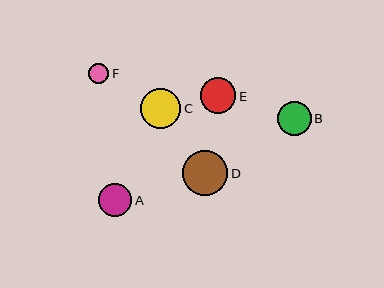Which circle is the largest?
Circle D is the largest with a size of approximately 46 pixels.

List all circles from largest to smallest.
From largest to smallest: D, C, E, B, A, F.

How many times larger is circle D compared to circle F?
Circle D is approximately 2.2 times the size of circle F.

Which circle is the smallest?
Circle F is the smallest with a size of approximately 20 pixels.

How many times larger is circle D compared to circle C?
Circle D is approximately 1.1 times the size of circle C.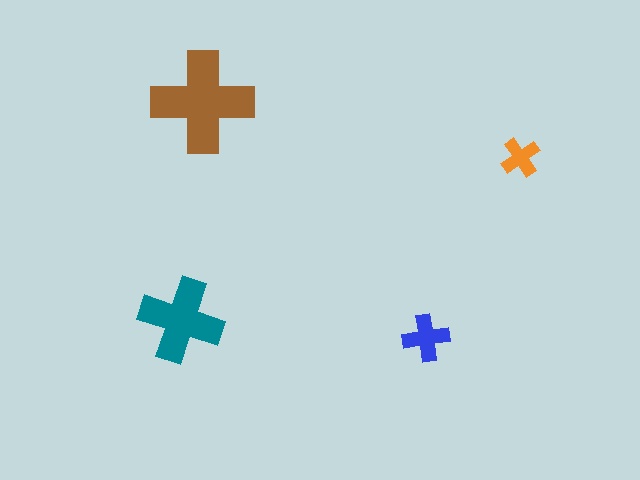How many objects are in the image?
There are 4 objects in the image.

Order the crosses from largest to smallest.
the brown one, the teal one, the blue one, the orange one.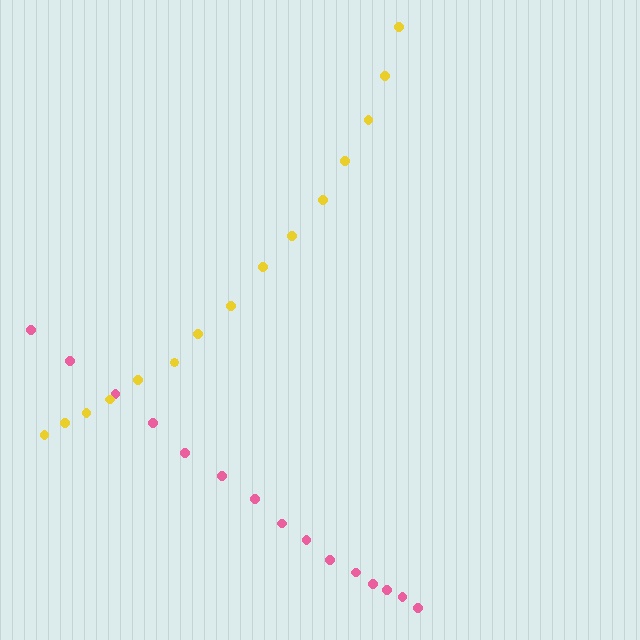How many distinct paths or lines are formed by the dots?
There are 2 distinct paths.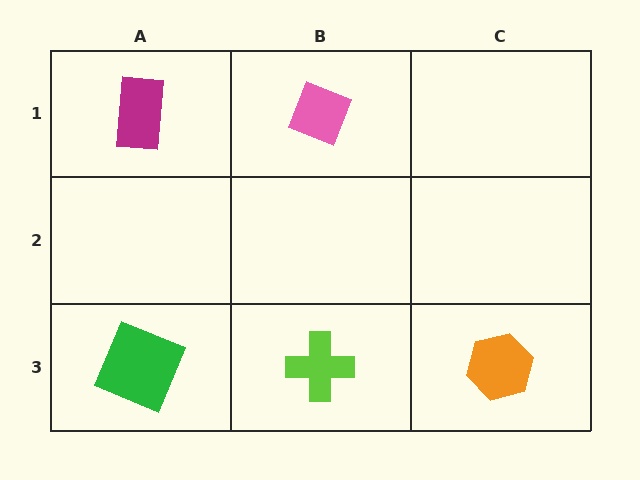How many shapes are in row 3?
3 shapes.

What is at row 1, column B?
A pink diamond.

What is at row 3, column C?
An orange hexagon.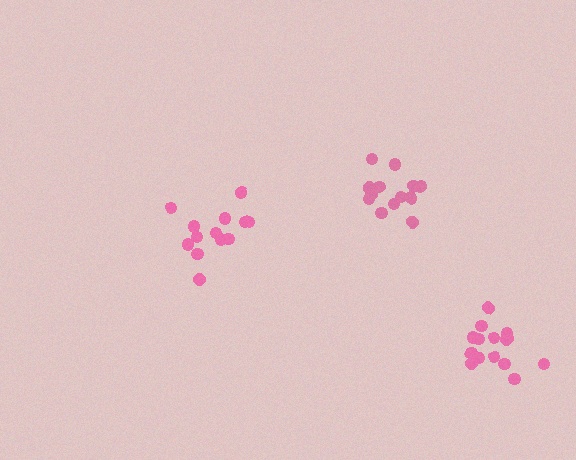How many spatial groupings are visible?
There are 3 spatial groupings.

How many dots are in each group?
Group 1: 13 dots, Group 2: 13 dots, Group 3: 15 dots (41 total).